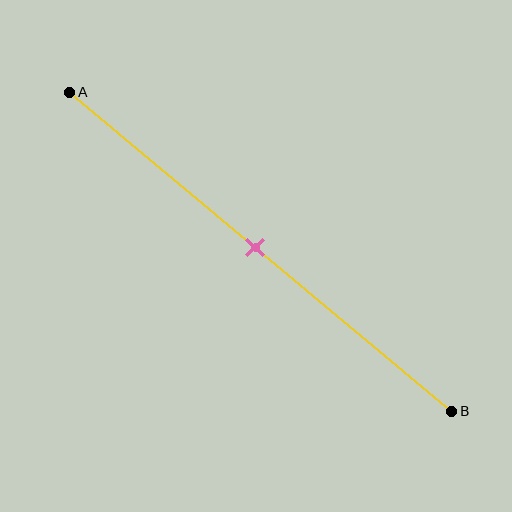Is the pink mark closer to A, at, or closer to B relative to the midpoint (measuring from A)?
The pink mark is approximately at the midpoint of segment AB.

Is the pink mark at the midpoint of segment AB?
Yes, the mark is approximately at the midpoint.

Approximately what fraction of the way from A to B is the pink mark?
The pink mark is approximately 50% of the way from A to B.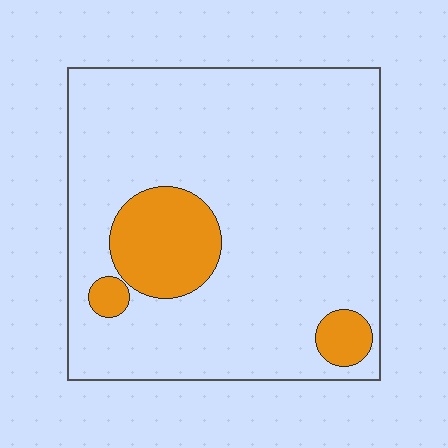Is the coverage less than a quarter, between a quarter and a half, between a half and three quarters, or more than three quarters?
Less than a quarter.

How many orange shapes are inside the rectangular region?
3.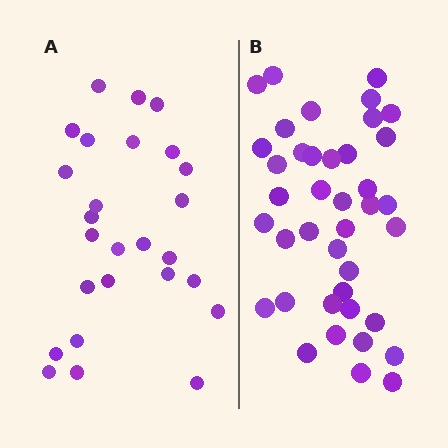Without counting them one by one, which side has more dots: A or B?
Region B (the right region) has more dots.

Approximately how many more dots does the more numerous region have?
Region B has approximately 15 more dots than region A.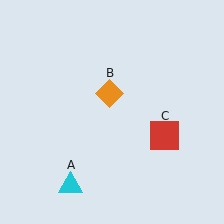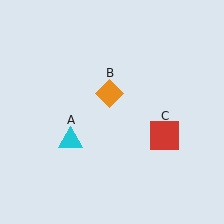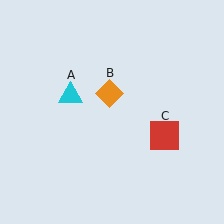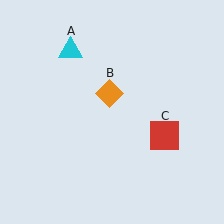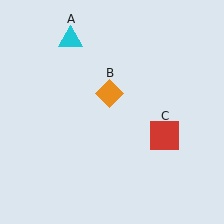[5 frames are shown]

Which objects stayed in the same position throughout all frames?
Orange diamond (object B) and red square (object C) remained stationary.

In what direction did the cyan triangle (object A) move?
The cyan triangle (object A) moved up.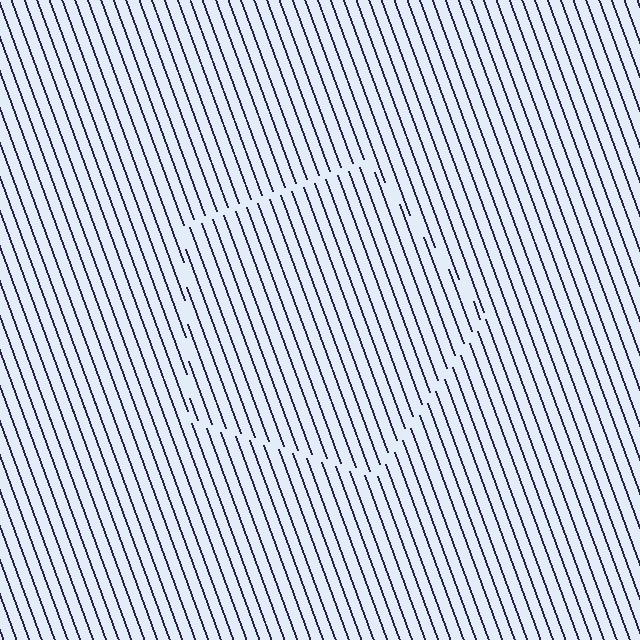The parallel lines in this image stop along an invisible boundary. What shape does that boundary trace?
An illusory pentagon. The interior of the shape contains the same grating, shifted by half a period — the contour is defined by the phase discontinuity where line-ends from the inner and outer gratings abut.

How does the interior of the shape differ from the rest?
The interior of the shape contains the same grating, shifted by half a period — the contour is defined by the phase discontinuity where line-ends from the inner and outer gratings abut.